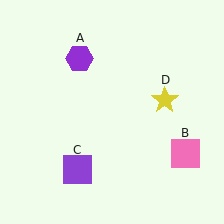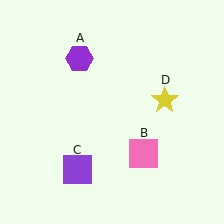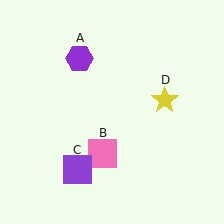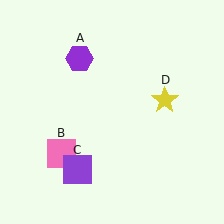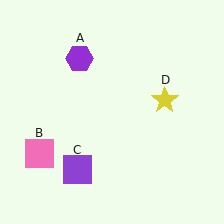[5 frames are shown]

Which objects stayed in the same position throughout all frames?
Purple hexagon (object A) and purple square (object C) and yellow star (object D) remained stationary.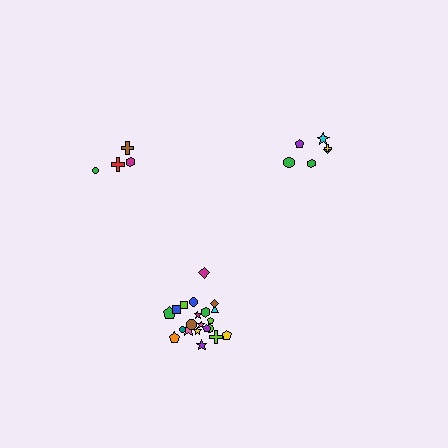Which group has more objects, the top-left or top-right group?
The top-right group.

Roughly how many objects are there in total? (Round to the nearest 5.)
Roughly 30 objects in total.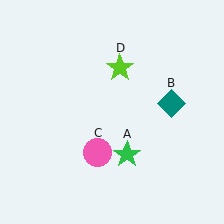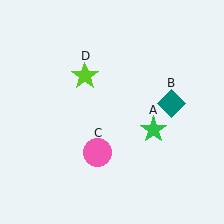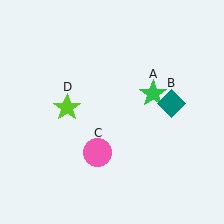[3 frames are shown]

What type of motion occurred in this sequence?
The green star (object A), lime star (object D) rotated counterclockwise around the center of the scene.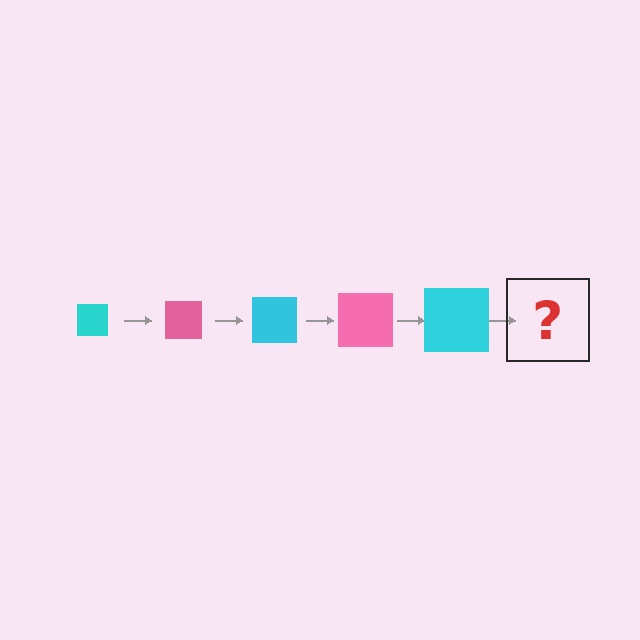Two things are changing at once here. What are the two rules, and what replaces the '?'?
The two rules are that the square grows larger each step and the color cycles through cyan and pink. The '?' should be a pink square, larger than the previous one.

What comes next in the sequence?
The next element should be a pink square, larger than the previous one.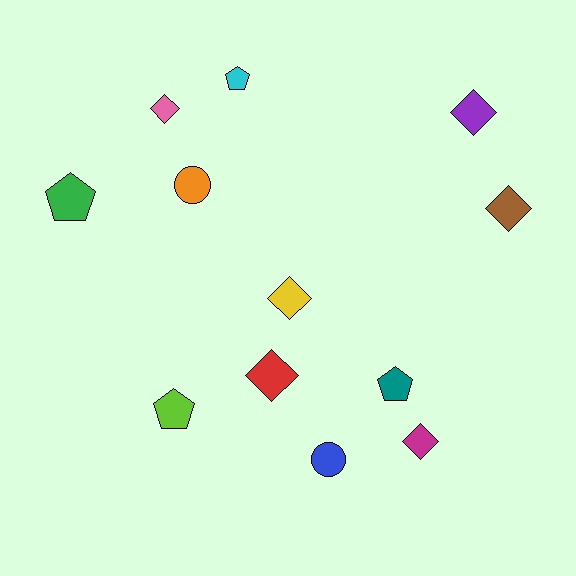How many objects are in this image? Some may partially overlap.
There are 12 objects.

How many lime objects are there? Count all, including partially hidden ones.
There is 1 lime object.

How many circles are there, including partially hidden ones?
There are 2 circles.